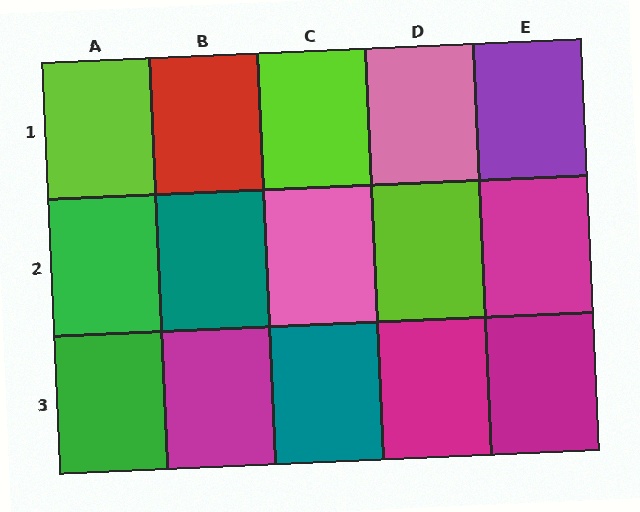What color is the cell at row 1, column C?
Lime.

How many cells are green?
2 cells are green.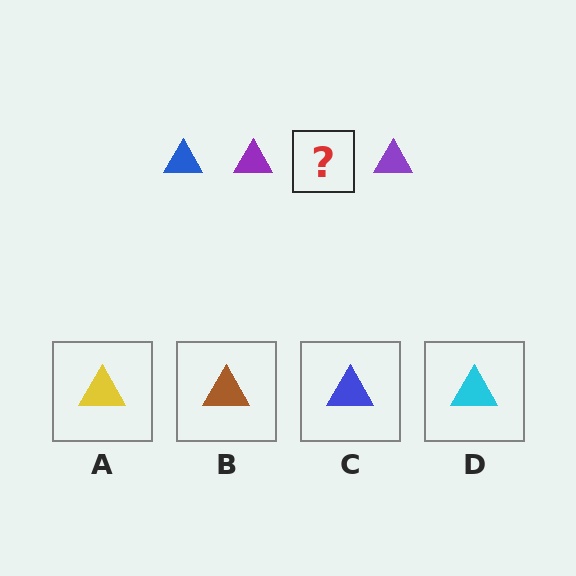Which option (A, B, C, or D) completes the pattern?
C.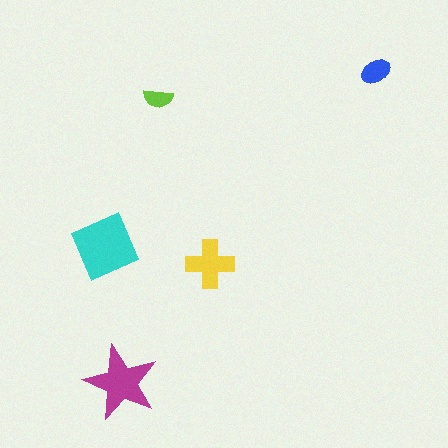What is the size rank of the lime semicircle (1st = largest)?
5th.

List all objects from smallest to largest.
The lime semicircle, the blue ellipse, the yellow cross, the magenta star, the cyan diamond.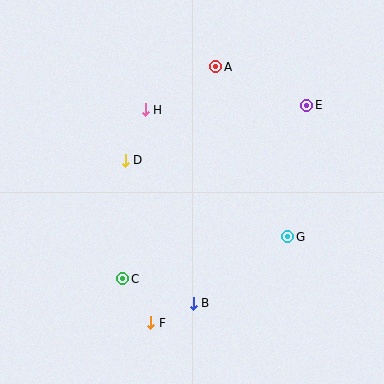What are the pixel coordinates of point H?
Point H is at (145, 110).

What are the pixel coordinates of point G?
Point G is at (288, 237).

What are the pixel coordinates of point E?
Point E is at (307, 105).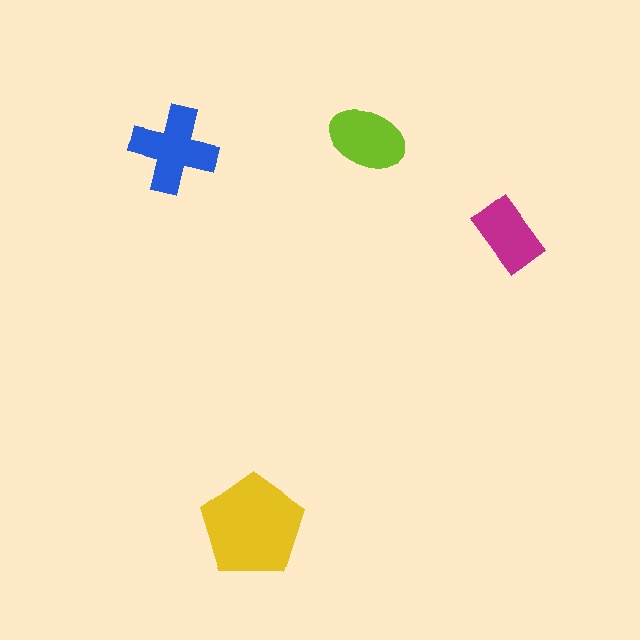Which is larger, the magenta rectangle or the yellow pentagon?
The yellow pentagon.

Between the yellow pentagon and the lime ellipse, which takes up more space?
The yellow pentagon.